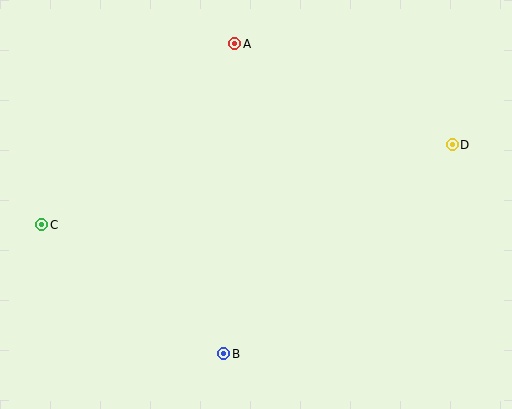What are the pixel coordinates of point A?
Point A is at (235, 44).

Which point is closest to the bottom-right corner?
Point D is closest to the bottom-right corner.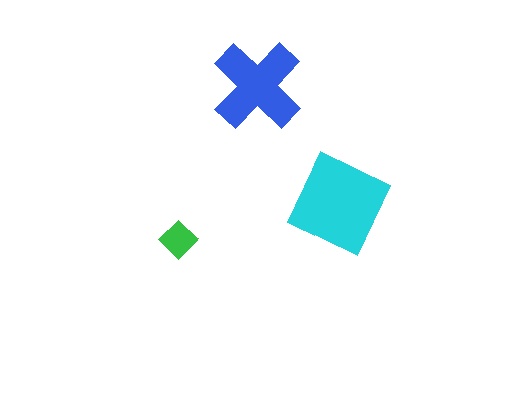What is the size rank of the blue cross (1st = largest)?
2nd.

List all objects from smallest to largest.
The green diamond, the blue cross, the cyan square.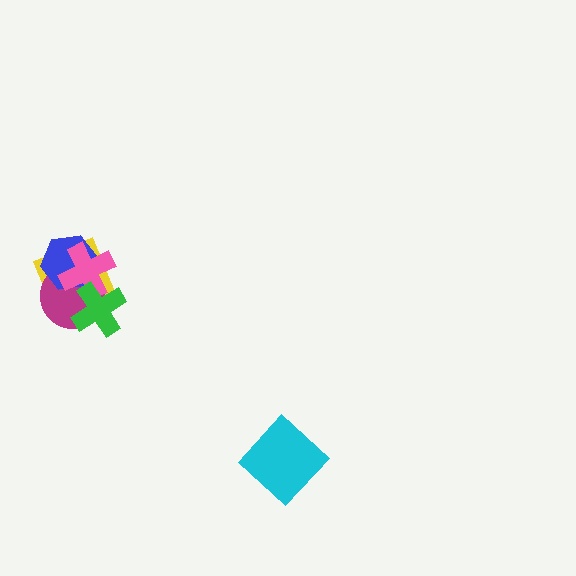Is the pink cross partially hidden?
Yes, it is partially covered by another shape.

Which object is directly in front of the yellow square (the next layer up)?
The magenta circle is directly in front of the yellow square.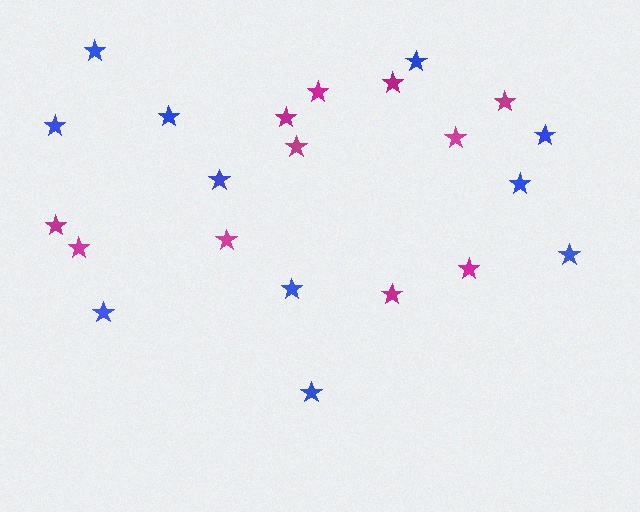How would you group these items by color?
There are 2 groups: one group of blue stars (11) and one group of magenta stars (11).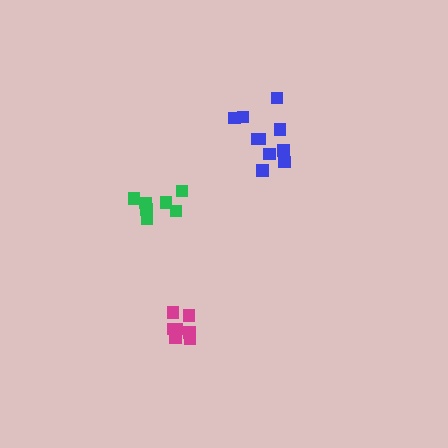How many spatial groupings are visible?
There are 3 spatial groupings.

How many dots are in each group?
Group 1: 7 dots, Group 2: 7 dots, Group 3: 10 dots (24 total).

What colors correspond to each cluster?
The clusters are colored: green, magenta, blue.